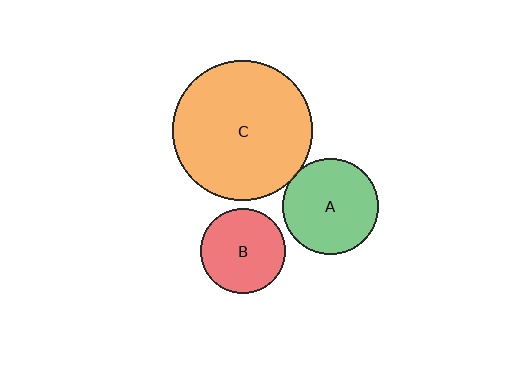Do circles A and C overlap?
Yes.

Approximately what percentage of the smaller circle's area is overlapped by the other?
Approximately 5%.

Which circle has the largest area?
Circle C (orange).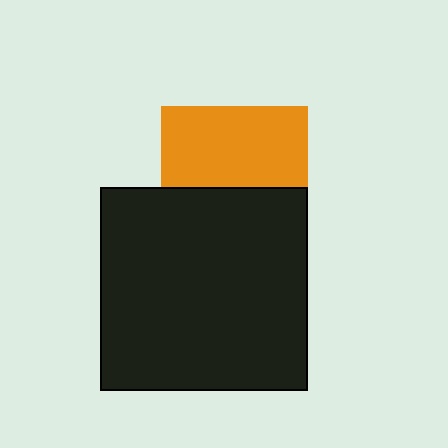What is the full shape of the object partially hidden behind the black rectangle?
The partially hidden object is an orange square.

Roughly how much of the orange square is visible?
About half of it is visible (roughly 55%).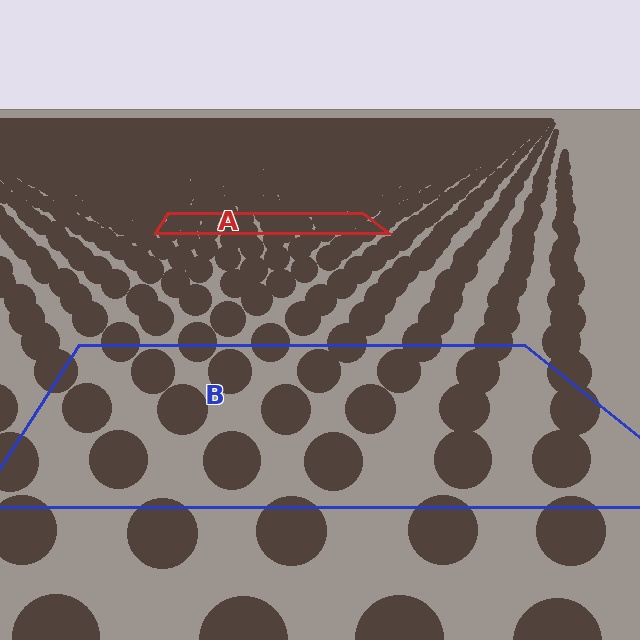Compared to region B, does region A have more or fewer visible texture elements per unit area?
Region A has more texture elements per unit area — they are packed more densely because it is farther away.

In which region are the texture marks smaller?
The texture marks are smaller in region A, because it is farther away.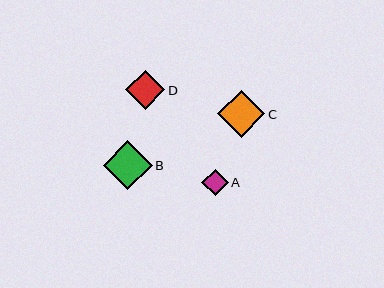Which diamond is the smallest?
Diamond A is the smallest with a size of approximately 26 pixels.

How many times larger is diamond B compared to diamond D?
Diamond B is approximately 1.2 times the size of diamond D.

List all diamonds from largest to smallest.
From largest to smallest: B, C, D, A.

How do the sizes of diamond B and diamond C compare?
Diamond B and diamond C are approximately the same size.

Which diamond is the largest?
Diamond B is the largest with a size of approximately 48 pixels.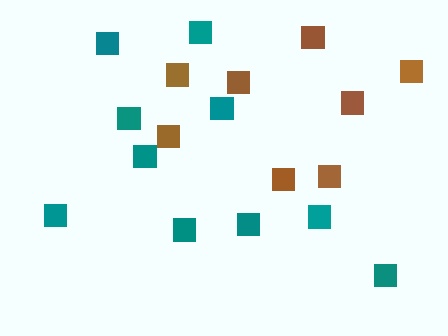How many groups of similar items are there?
There are 2 groups: one group of teal squares (10) and one group of brown squares (8).